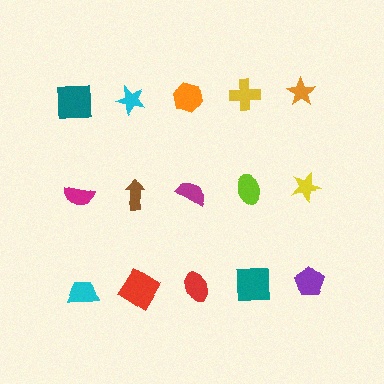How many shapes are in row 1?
5 shapes.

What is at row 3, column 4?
A teal square.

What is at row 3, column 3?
A red ellipse.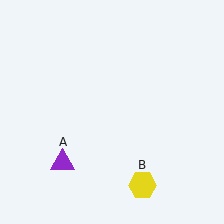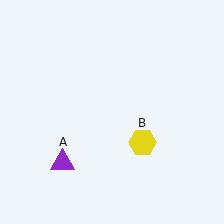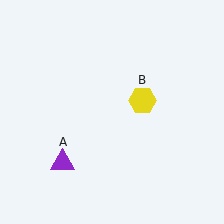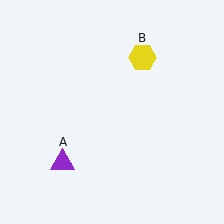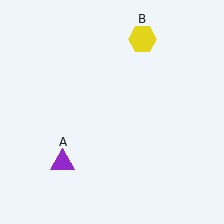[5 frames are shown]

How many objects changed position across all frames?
1 object changed position: yellow hexagon (object B).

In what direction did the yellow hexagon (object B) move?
The yellow hexagon (object B) moved up.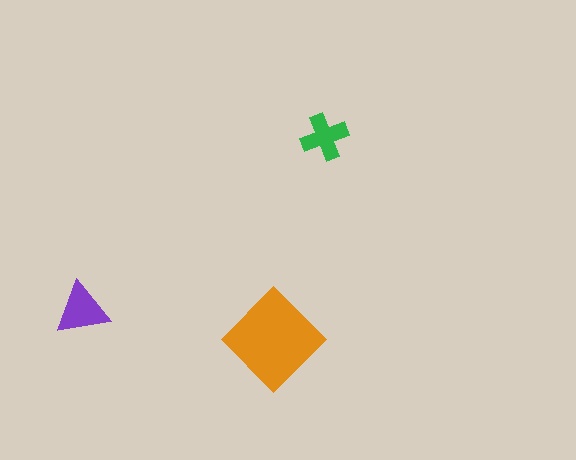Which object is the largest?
The orange diamond.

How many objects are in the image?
There are 3 objects in the image.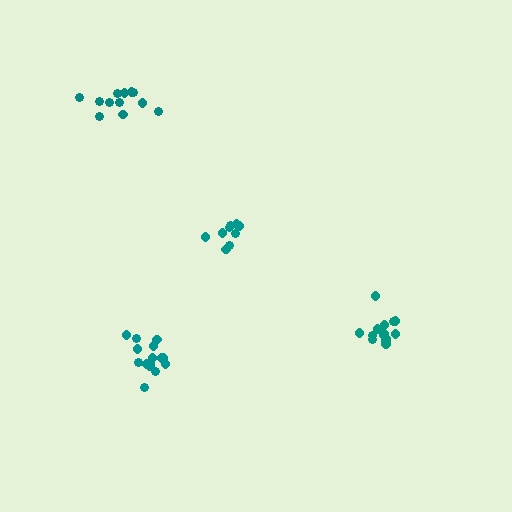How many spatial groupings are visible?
There are 4 spatial groupings.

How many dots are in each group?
Group 1: 12 dots, Group 2: 10 dots, Group 3: 15 dots, Group 4: 16 dots (53 total).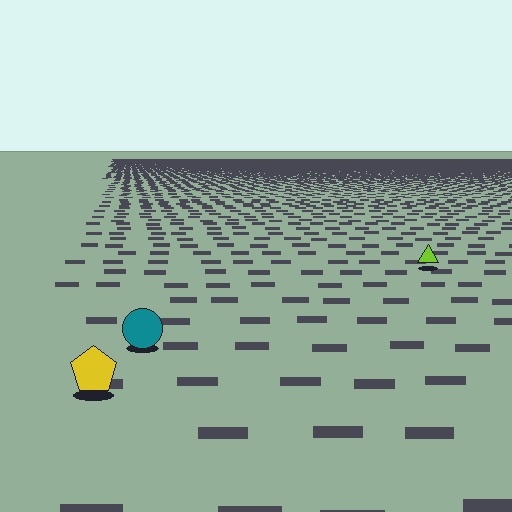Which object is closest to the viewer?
The yellow pentagon is closest. The texture marks near it are larger and more spread out.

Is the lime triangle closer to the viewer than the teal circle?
No. The teal circle is closer — you can tell from the texture gradient: the ground texture is coarser near it.